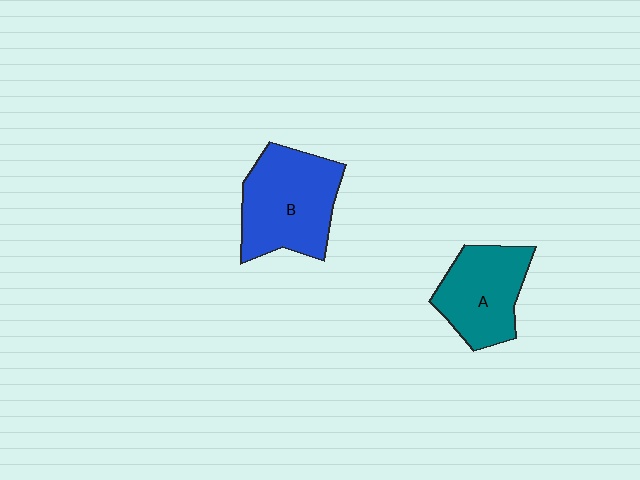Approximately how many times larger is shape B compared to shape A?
Approximately 1.3 times.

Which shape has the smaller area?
Shape A (teal).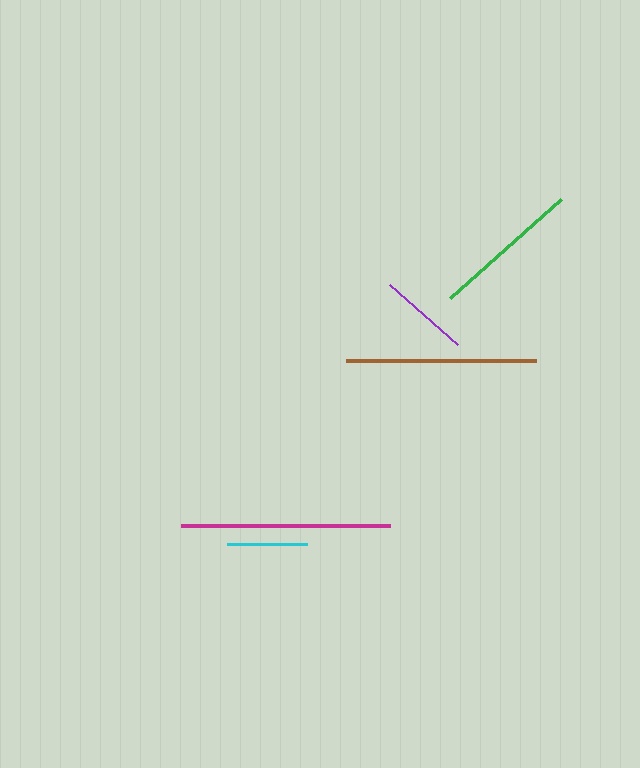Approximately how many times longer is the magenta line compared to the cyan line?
The magenta line is approximately 2.6 times the length of the cyan line.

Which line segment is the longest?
The magenta line is the longest at approximately 209 pixels.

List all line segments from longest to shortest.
From longest to shortest: magenta, brown, green, purple, cyan.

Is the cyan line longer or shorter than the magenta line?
The magenta line is longer than the cyan line.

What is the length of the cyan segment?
The cyan segment is approximately 80 pixels long.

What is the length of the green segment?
The green segment is approximately 148 pixels long.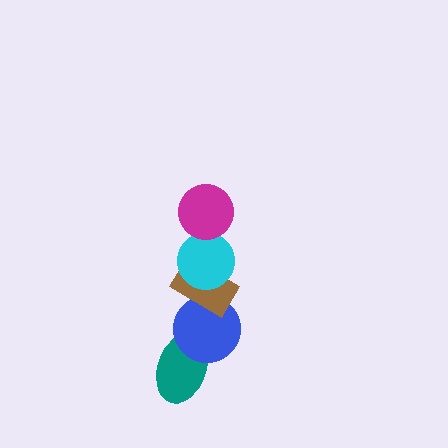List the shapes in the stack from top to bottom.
From top to bottom: the magenta circle, the cyan circle, the brown rectangle, the blue circle, the teal ellipse.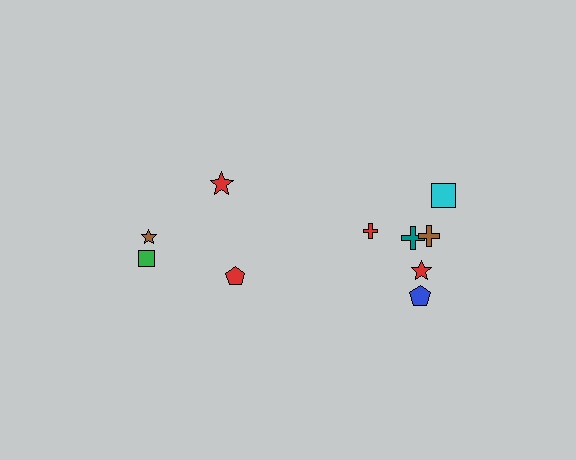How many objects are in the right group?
There are 6 objects.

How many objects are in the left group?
There are 4 objects.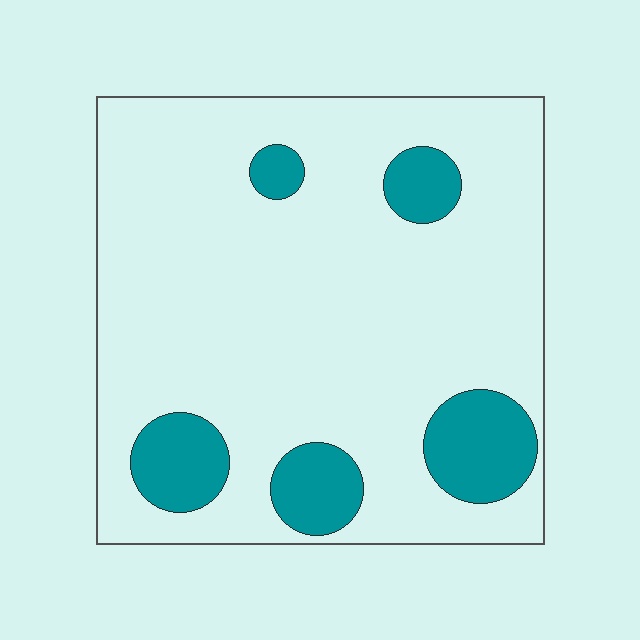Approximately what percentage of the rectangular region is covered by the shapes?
Approximately 15%.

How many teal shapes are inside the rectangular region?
5.